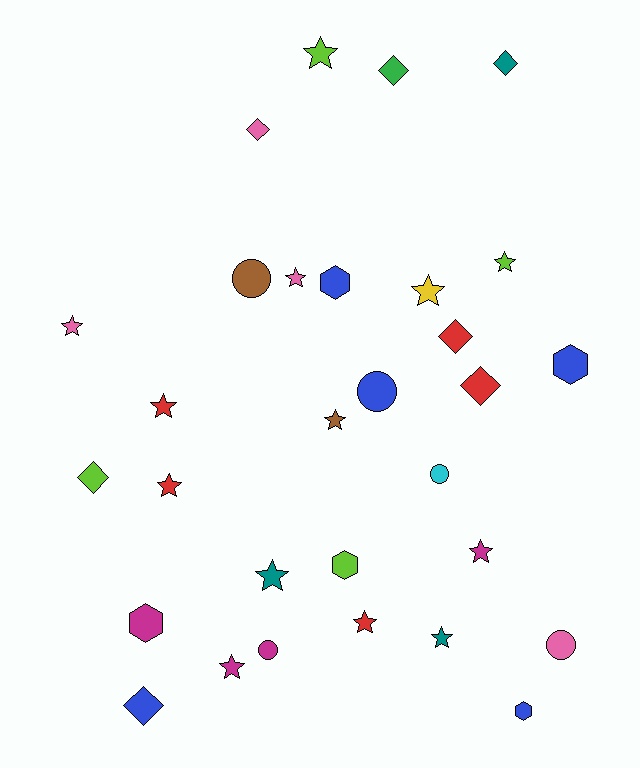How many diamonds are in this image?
There are 7 diamonds.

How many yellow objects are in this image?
There is 1 yellow object.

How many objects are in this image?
There are 30 objects.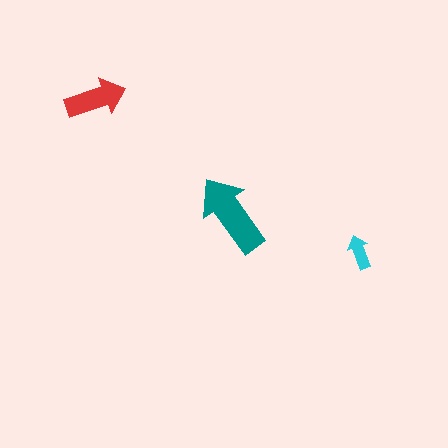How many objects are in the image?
There are 3 objects in the image.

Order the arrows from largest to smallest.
the teal one, the red one, the cyan one.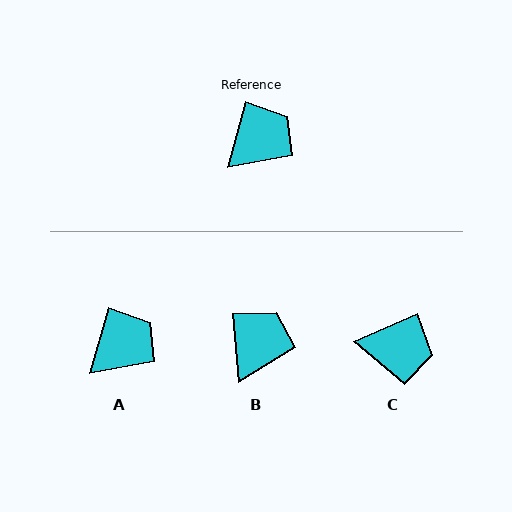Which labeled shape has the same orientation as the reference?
A.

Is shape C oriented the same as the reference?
No, it is off by about 50 degrees.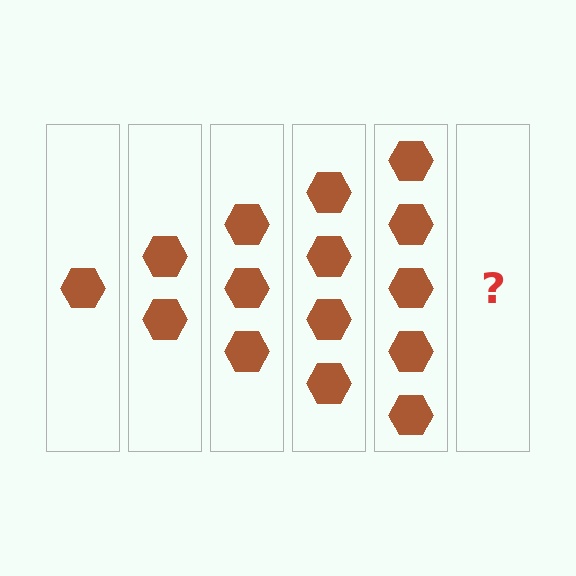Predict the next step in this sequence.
The next step is 6 hexagons.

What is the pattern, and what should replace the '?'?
The pattern is that each step adds one more hexagon. The '?' should be 6 hexagons.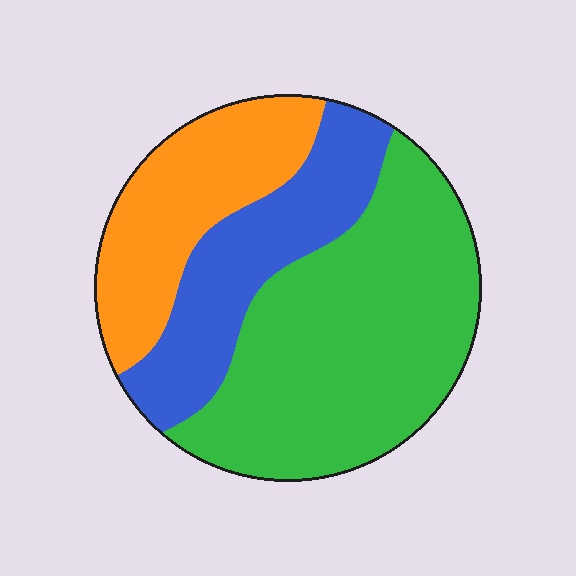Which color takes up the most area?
Green, at roughly 50%.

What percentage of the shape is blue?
Blue takes up about one quarter (1/4) of the shape.